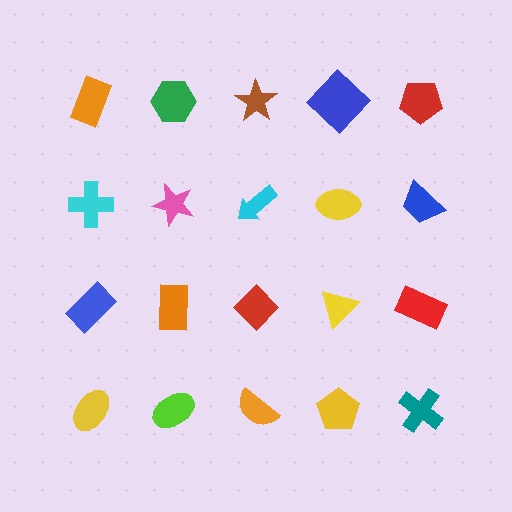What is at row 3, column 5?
A red rectangle.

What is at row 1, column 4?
A blue diamond.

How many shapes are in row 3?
5 shapes.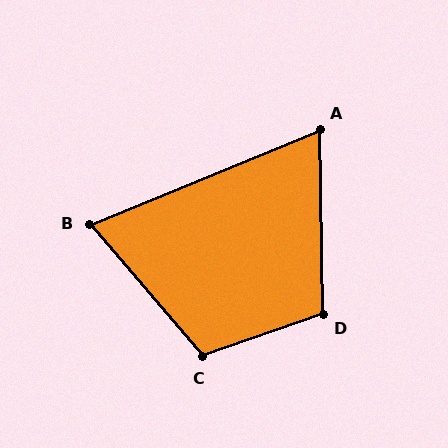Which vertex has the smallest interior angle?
A, at approximately 69 degrees.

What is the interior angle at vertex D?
Approximately 108 degrees (obtuse).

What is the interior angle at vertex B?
Approximately 72 degrees (acute).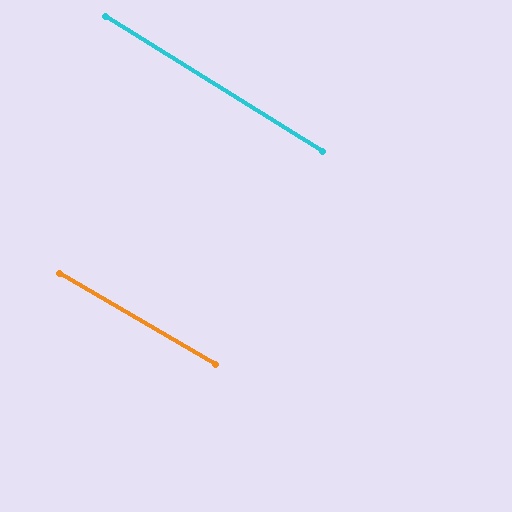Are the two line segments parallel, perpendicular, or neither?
Parallel — their directions differ by only 1.8°.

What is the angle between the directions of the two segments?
Approximately 2 degrees.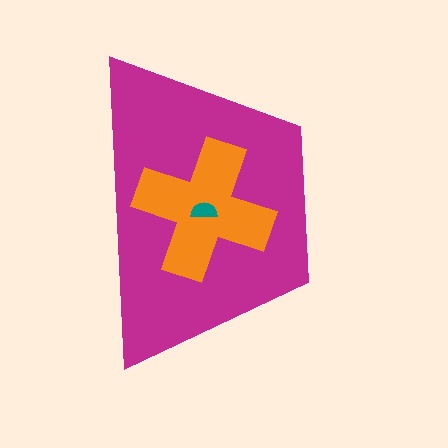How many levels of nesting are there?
3.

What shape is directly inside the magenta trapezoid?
The orange cross.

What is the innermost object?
The teal semicircle.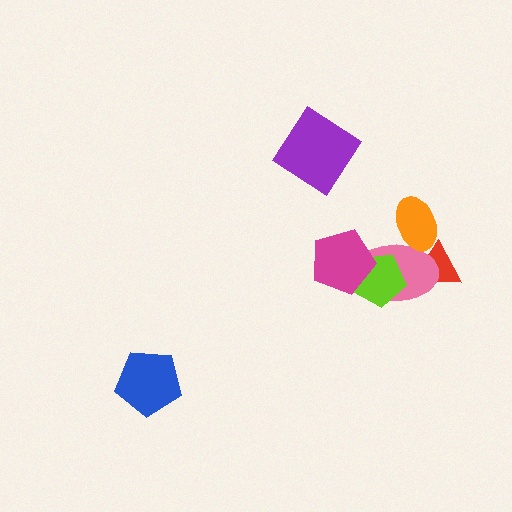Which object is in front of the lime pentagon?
The magenta pentagon is in front of the lime pentagon.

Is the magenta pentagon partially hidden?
No, no other shape covers it.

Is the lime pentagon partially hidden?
Yes, it is partially covered by another shape.